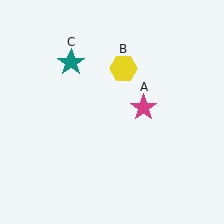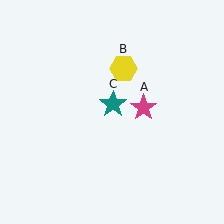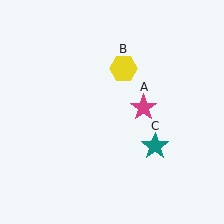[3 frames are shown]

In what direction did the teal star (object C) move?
The teal star (object C) moved down and to the right.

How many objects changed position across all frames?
1 object changed position: teal star (object C).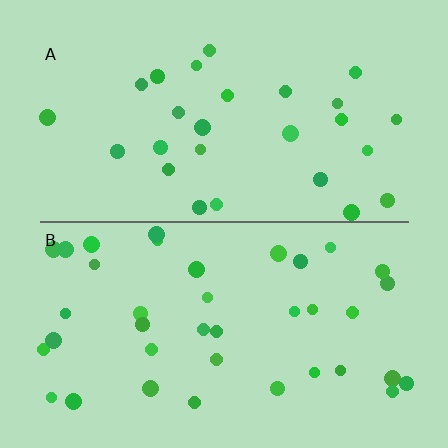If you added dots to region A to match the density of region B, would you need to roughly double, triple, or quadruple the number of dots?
Approximately double.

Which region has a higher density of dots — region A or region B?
B (the bottom).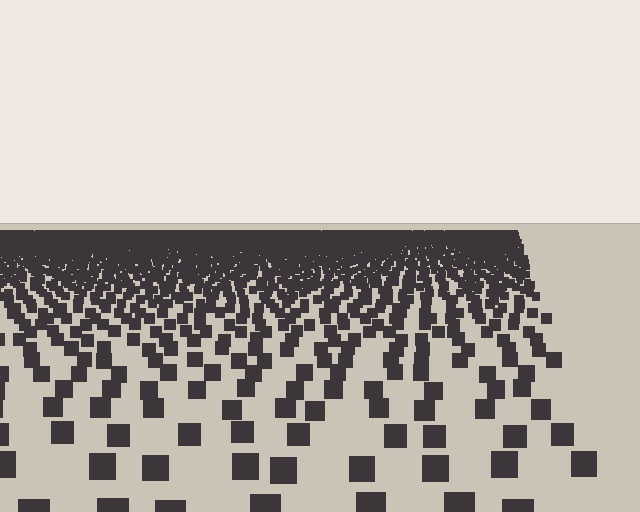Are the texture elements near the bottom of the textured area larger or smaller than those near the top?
Larger. Near the bottom, elements are closer to the viewer and appear at a bigger on-screen size.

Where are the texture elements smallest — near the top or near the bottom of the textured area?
Near the top.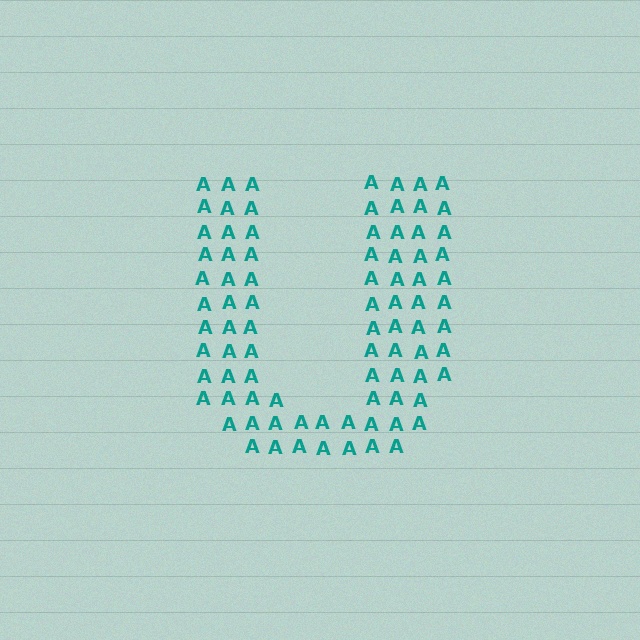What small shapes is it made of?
It is made of small letter A's.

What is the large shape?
The large shape is the letter U.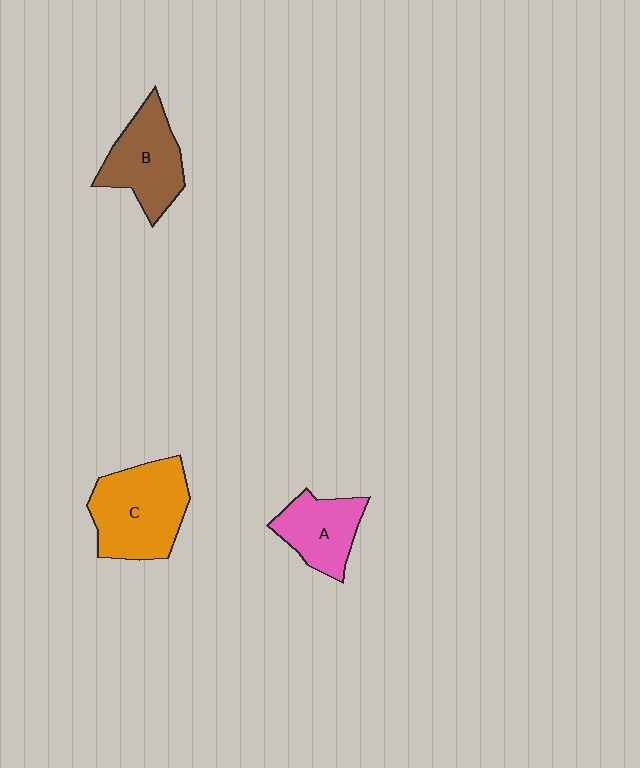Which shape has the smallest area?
Shape A (pink).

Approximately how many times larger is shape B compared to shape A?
Approximately 1.2 times.